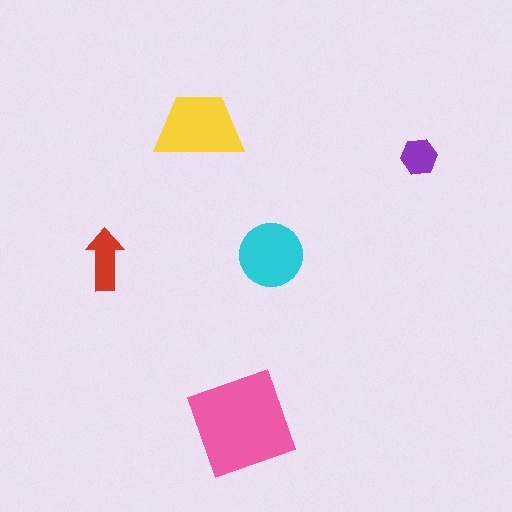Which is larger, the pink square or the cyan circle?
The pink square.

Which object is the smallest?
The purple hexagon.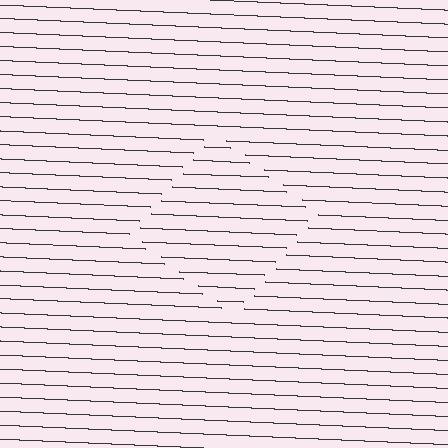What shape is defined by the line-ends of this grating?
An illusory square. The interior of the shape contains the same grating, shifted by half a period — the contour is defined by the phase discontinuity where line-ends from the inner and outer gratings abut.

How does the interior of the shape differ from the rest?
The interior of the shape contains the same grating, shifted by half a period — the contour is defined by the phase discontinuity where line-ends from the inner and outer gratings abut.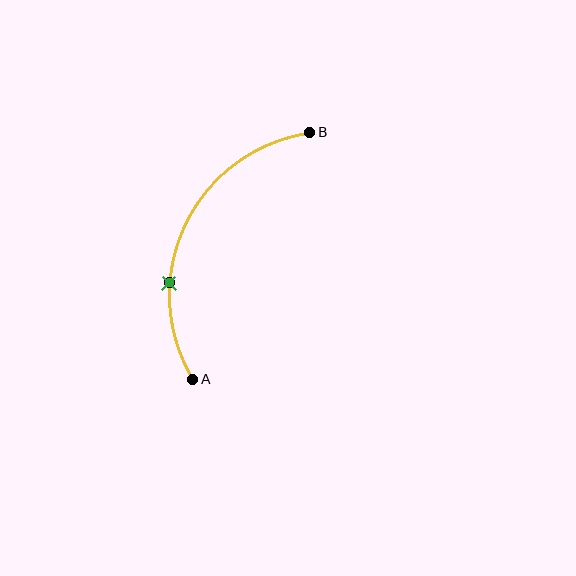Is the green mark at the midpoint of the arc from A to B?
No. The green mark lies on the arc but is closer to endpoint A. The arc midpoint would be at the point on the curve equidistant along the arc from both A and B.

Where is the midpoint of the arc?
The arc midpoint is the point on the curve farthest from the straight line joining A and B. It sits to the left of that line.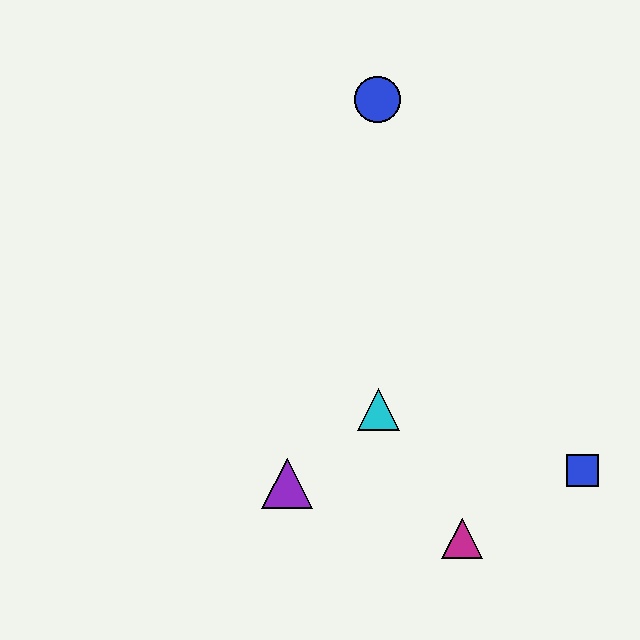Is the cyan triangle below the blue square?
No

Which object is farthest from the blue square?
The blue circle is farthest from the blue square.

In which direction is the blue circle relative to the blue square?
The blue circle is above the blue square.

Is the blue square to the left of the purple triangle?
No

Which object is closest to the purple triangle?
The cyan triangle is closest to the purple triangle.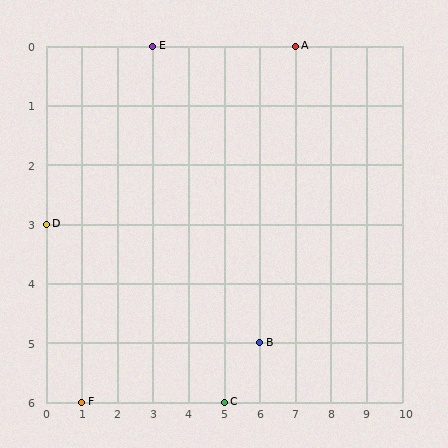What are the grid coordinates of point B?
Point B is at grid coordinates (6, 5).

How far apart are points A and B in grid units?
Points A and B are 1 column and 5 rows apart (about 5.1 grid units diagonally).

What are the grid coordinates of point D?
Point D is at grid coordinates (0, 3).